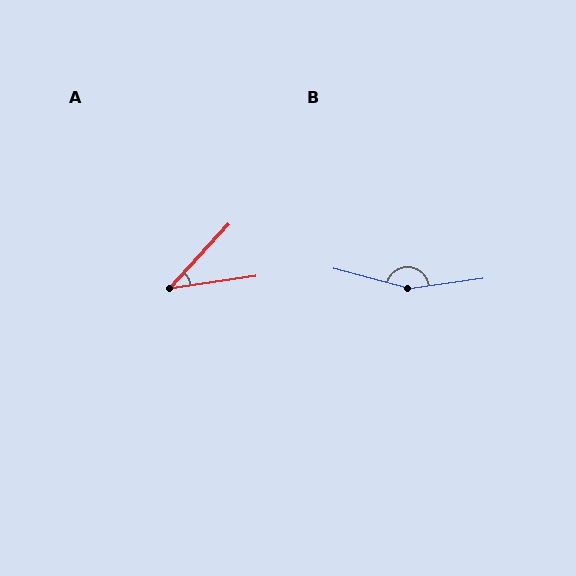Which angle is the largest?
B, at approximately 157 degrees.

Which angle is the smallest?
A, at approximately 39 degrees.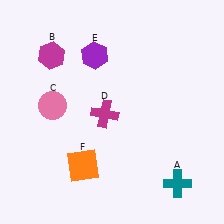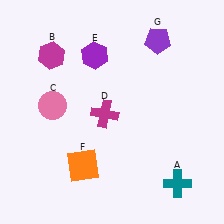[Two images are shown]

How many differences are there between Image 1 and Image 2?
There is 1 difference between the two images.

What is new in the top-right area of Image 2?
A purple pentagon (G) was added in the top-right area of Image 2.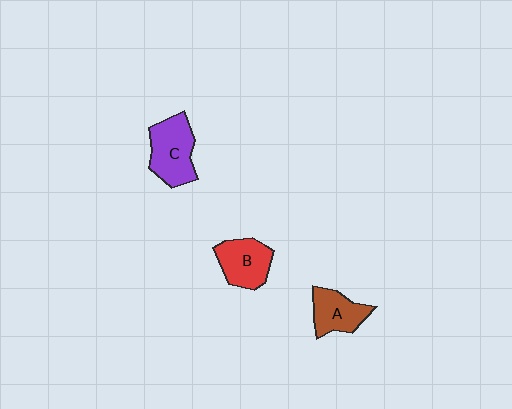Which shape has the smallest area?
Shape A (brown).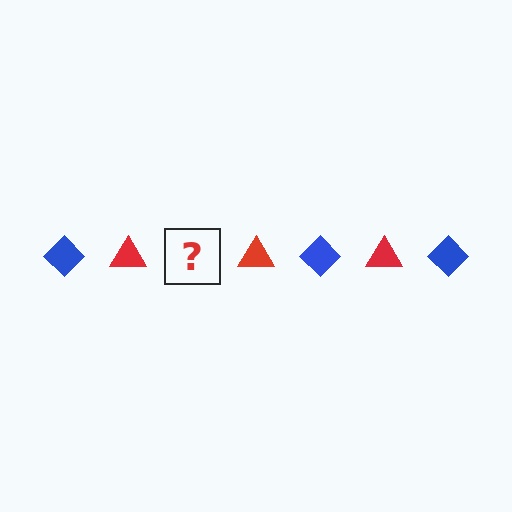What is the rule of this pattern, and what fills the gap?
The rule is that the pattern alternates between blue diamond and red triangle. The gap should be filled with a blue diamond.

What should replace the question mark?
The question mark should be replaced with a blue diamond.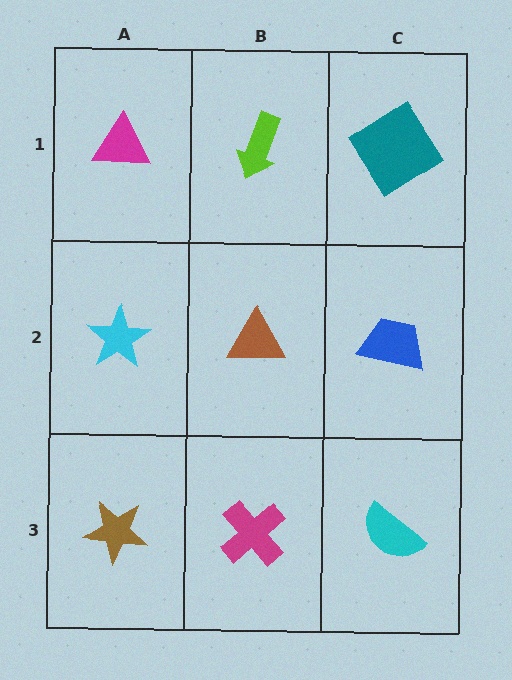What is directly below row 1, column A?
A cyan star.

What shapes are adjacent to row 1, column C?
A blue trapezoid (row 2, column C), a lime arrow (row 1, column B).